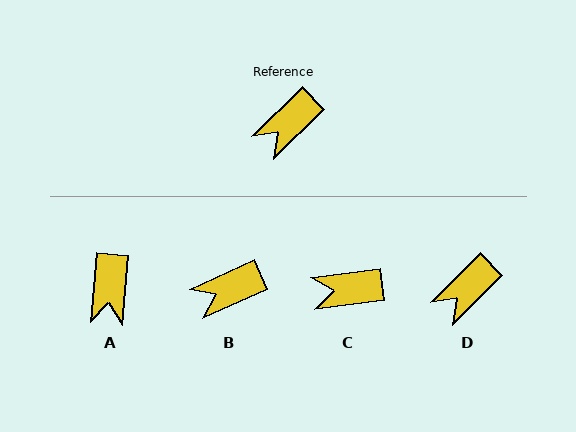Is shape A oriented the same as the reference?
No, it is off by about 41 degrees.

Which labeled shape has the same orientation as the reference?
D.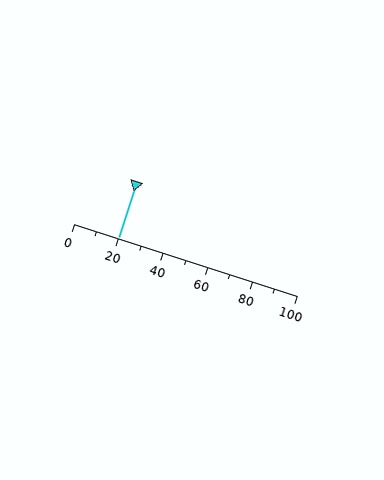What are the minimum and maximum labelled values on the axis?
The axis runs from 0 to 100.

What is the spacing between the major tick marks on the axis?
The major ticks are spaced 20 apart.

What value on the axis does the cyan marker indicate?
The marker indicates approximately 20.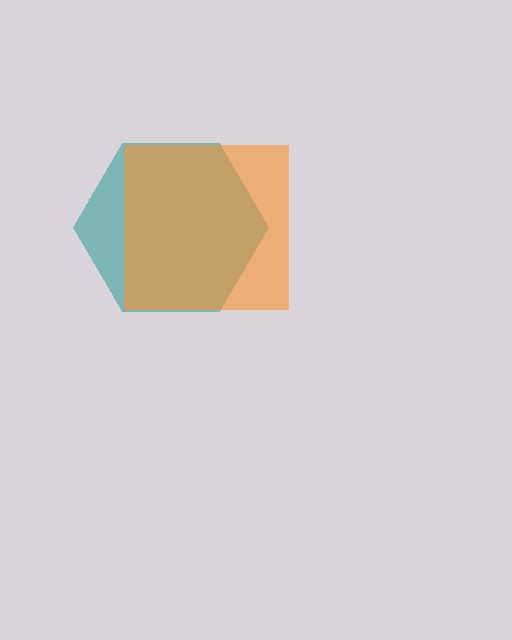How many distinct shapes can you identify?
There are 2 distinct shapes: a teal hexagon, an orange square.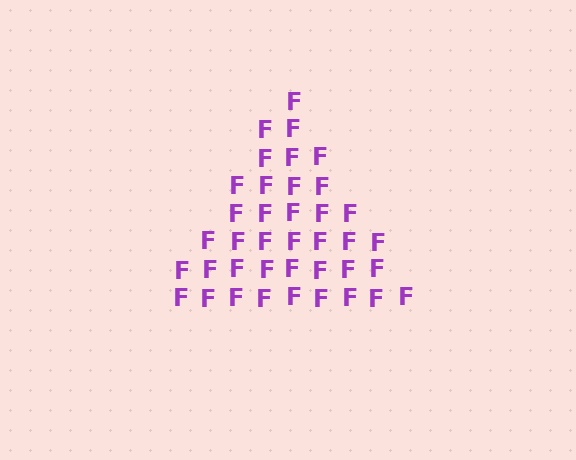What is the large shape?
The large shape is a triangle.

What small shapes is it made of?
It is made of small letter F's.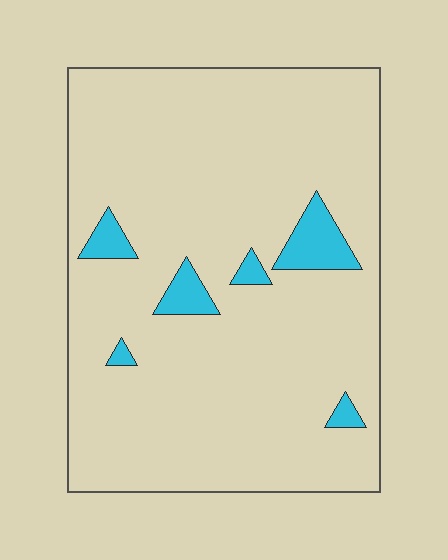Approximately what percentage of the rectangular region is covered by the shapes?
Approximately 5%.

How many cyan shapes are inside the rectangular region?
6.